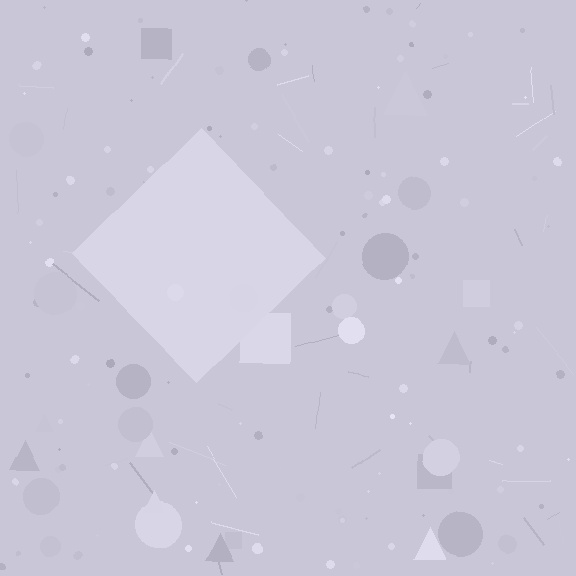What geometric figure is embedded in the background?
A diamond is embedded in the background.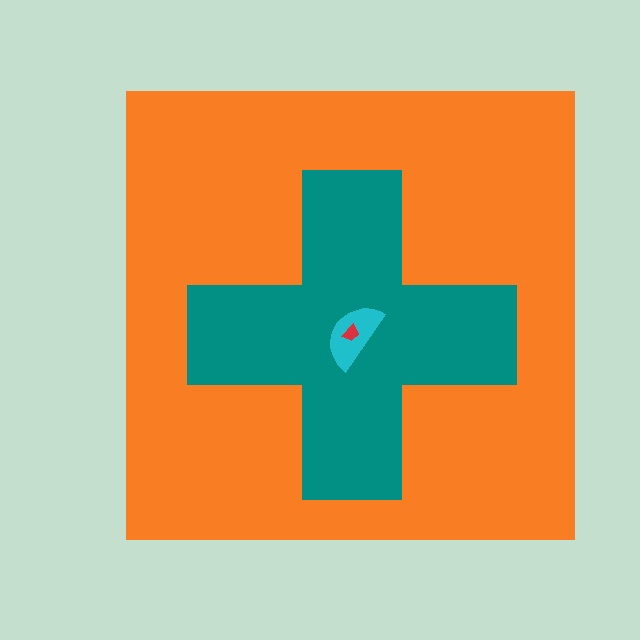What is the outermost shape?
The orange square.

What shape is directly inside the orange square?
The teal cross.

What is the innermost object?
The red trapezoid.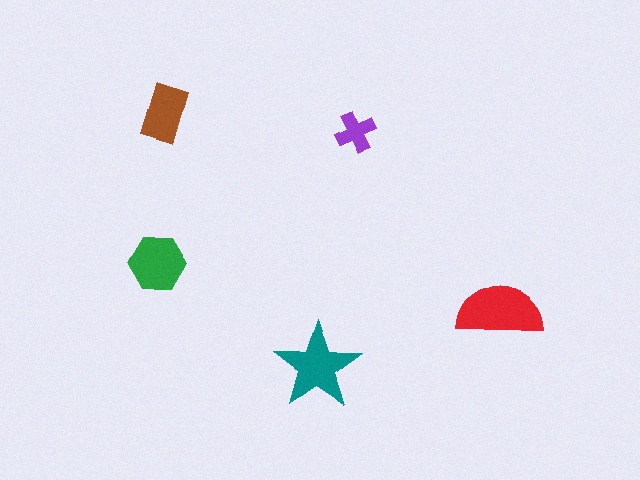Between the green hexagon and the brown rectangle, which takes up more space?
The green hexagon.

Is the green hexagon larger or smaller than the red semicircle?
Smaller.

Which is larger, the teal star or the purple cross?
The teal star.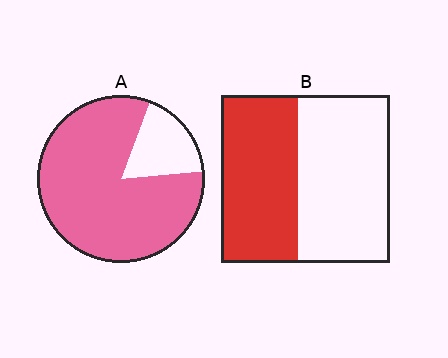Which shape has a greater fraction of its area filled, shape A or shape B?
Shape A.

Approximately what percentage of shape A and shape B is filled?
A is approximately 80% and B is approximately 45%.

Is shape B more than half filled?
No.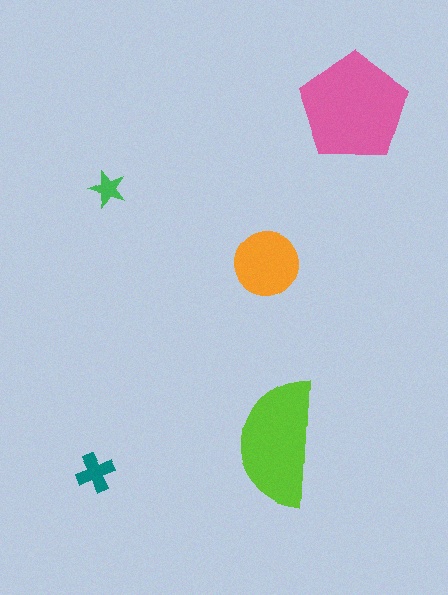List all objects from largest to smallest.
The pink pentagon, the lime semicircle, the orange circle, the teal cross, the green star.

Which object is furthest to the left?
The teal cross is leftmost.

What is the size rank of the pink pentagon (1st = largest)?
1st.